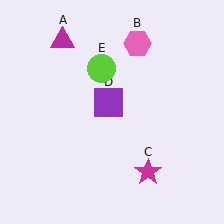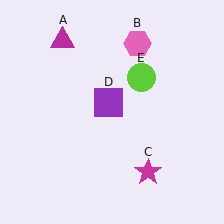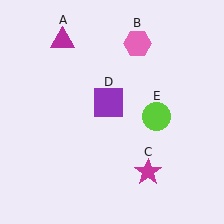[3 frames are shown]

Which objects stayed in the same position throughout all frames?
Magenta triangle (object A) and pink hexagon (object B) and magenta star (object C) and purple square (object D) remained stationary.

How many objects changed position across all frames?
1 object changed position: lime circle (object E).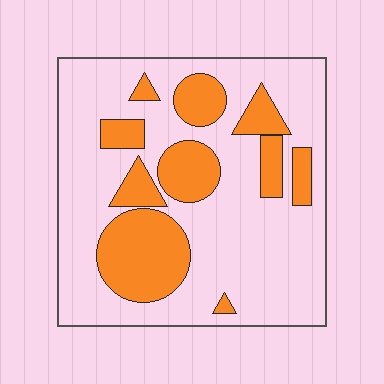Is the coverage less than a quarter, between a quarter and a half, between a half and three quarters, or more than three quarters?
Between a quarter and a half.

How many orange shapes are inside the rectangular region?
10.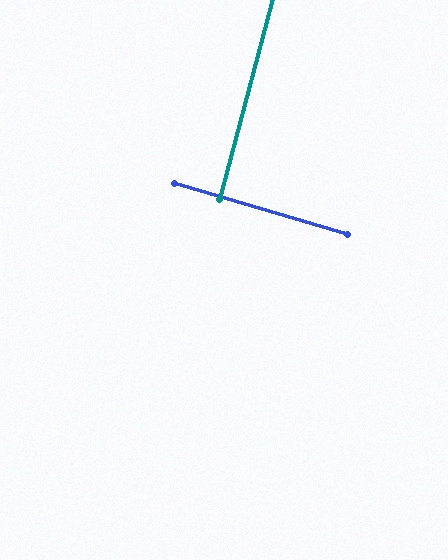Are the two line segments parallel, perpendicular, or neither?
Perpendicular — they meet at approximately 88°.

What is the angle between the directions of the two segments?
Approximately 88 degrees.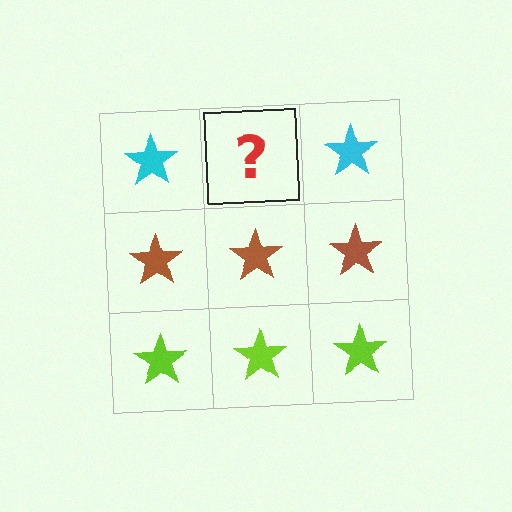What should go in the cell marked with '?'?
The missing cell should contain a cyan star.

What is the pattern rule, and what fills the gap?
The rule is that each row has a consistent color. The gap should be filled with a cyan star.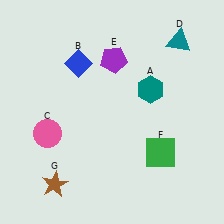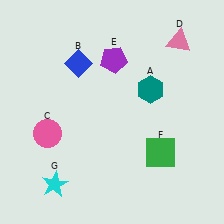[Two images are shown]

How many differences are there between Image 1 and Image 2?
There are 2 differences between the two images.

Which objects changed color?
D changed from teal to pink. G changed from brown to cyan.